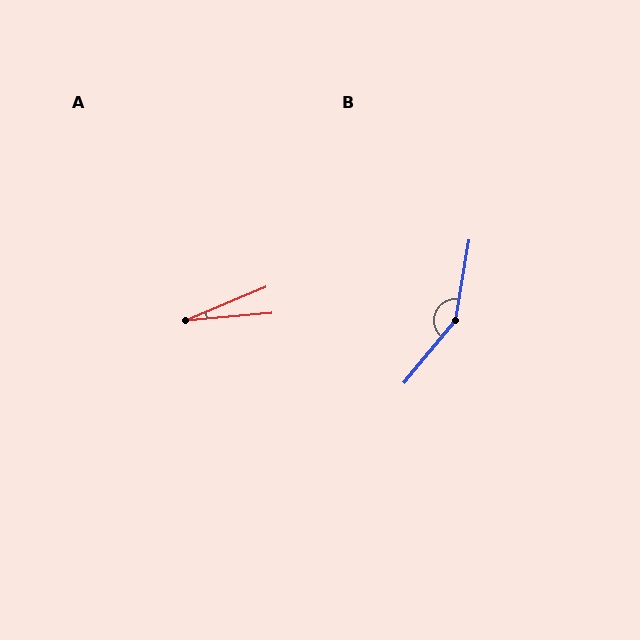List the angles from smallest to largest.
A (18°), B (150°).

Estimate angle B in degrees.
Approximately 150 degrees.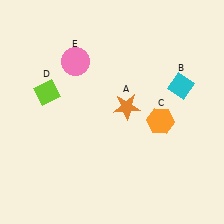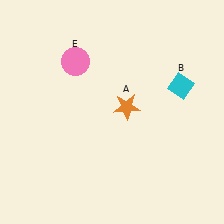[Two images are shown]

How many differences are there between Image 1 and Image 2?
There are 2 differences between the two images.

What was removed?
The lime diamond (D), the orange hexagon (C) were removed in Image 2.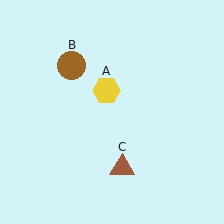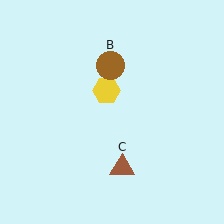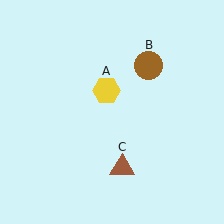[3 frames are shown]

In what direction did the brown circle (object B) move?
The brown circle (object B) moved right.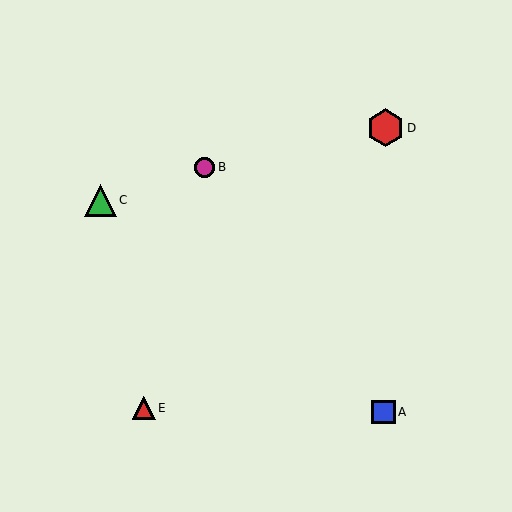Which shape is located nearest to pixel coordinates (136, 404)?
The red triangle (labeled E) at (144, 408) is nearest to that location.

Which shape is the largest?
The red hexagon (labeled D) is the largest.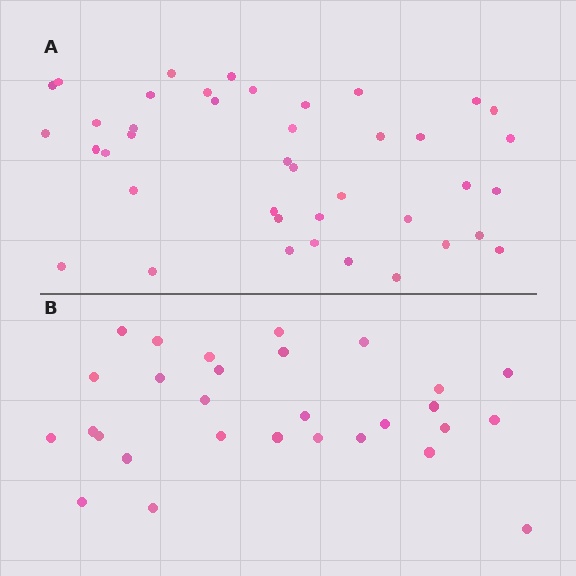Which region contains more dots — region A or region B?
Region A (the top region) has more dots.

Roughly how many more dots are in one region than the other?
Region A has roughly 12 or so more dots than region B.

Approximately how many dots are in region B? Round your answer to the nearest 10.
About 30 dots. (The exact count is 29, which rounds to 30.)